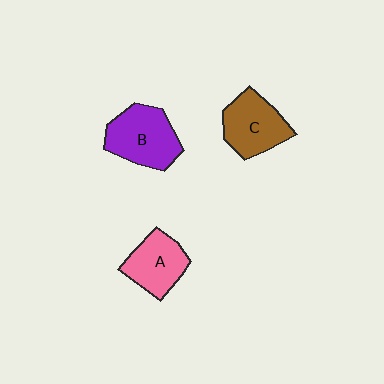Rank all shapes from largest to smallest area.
From largest to smallest: B (purple), C (brown), A (pink).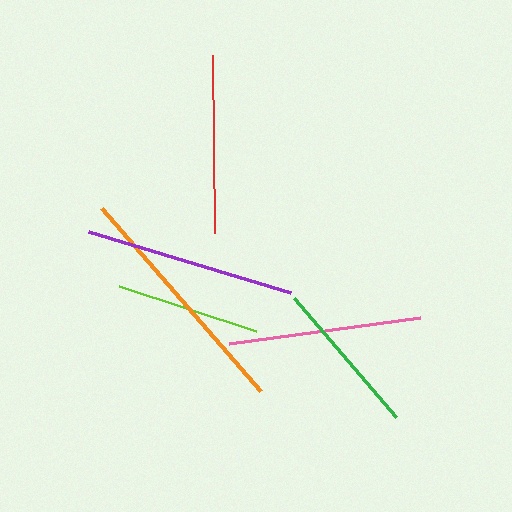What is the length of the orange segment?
The orange segment is approximately 243 pixels long.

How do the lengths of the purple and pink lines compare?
The purple and pink lines are approximately the same length.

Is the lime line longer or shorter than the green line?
The green line is longer than the lime line.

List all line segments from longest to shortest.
From longest to shortest: orange, purple, pink, red, green, lime.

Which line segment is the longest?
The orange line is the longest at approximately 243 pixels.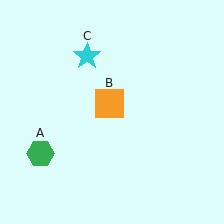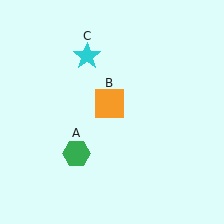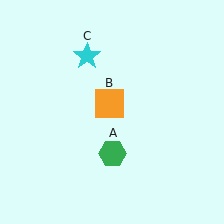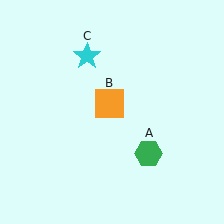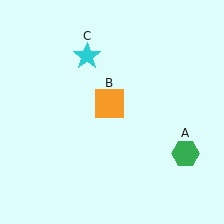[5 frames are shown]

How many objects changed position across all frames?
1 object changed position: green hexagon (object A).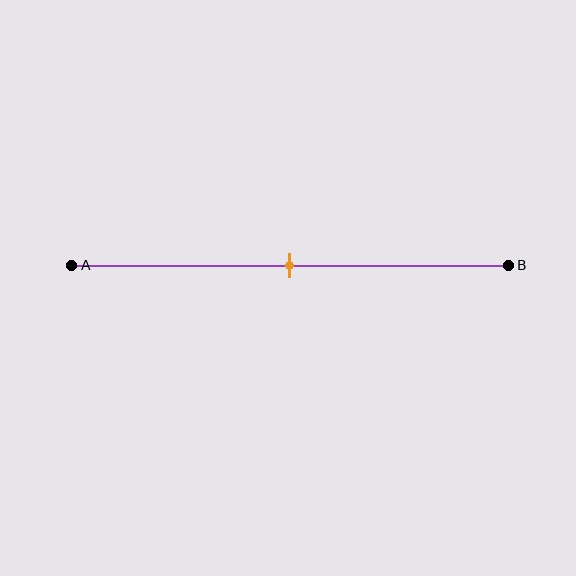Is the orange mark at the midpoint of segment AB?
Yes, the mark is approximately at the midpoint.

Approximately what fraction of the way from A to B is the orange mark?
The orange mark is approximately 50% of the way from A to B.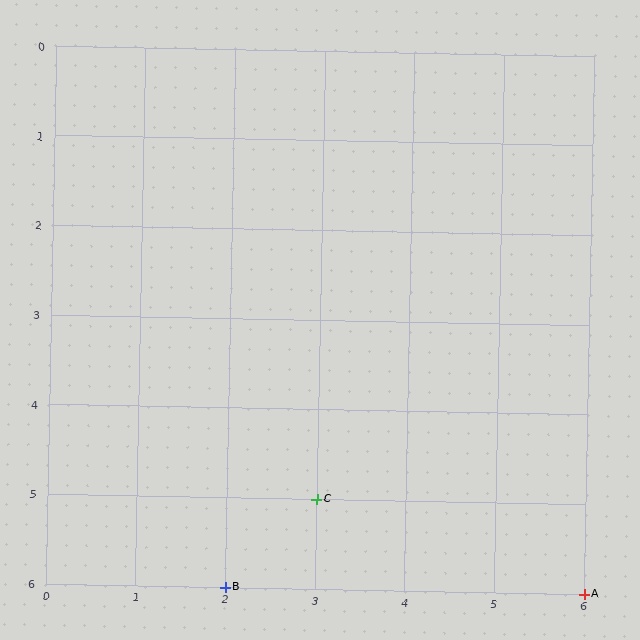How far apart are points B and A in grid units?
Points B and A are 4 columns apart.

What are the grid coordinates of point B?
Point B is at grid coordinates (2, 6).